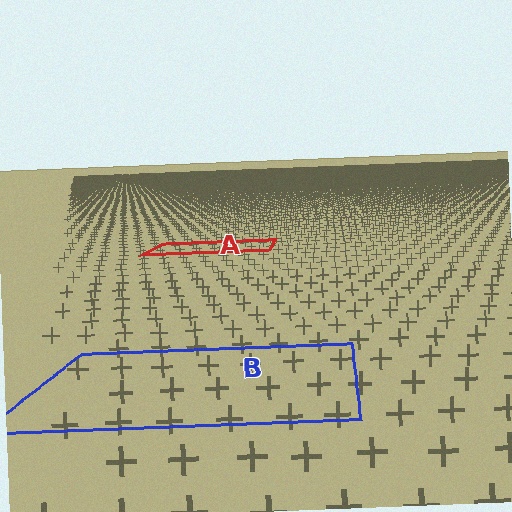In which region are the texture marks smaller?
The texture marks are smaller in region A, because it is farther away.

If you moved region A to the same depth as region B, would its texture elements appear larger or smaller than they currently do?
They would appear larger. At a closer depth, the same texture elements are projected at a bigger on-screen size.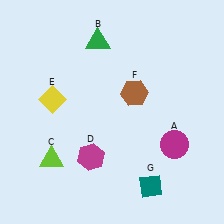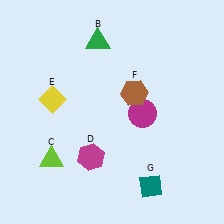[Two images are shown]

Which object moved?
The magenta circle (A) moved left.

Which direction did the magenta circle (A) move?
The magenta circle (A) moved left.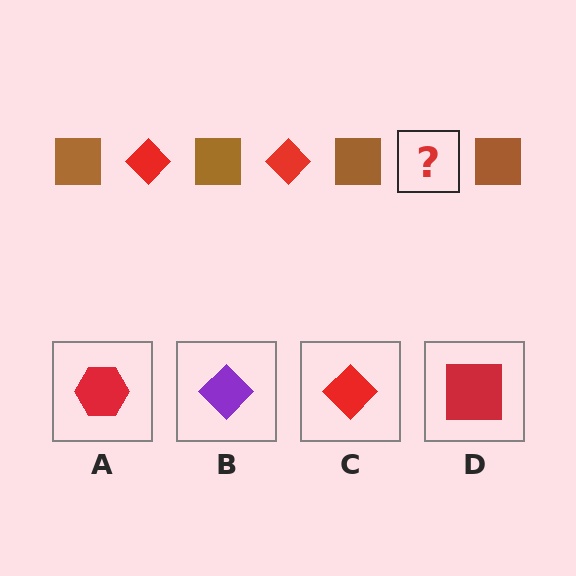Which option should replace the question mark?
Option C.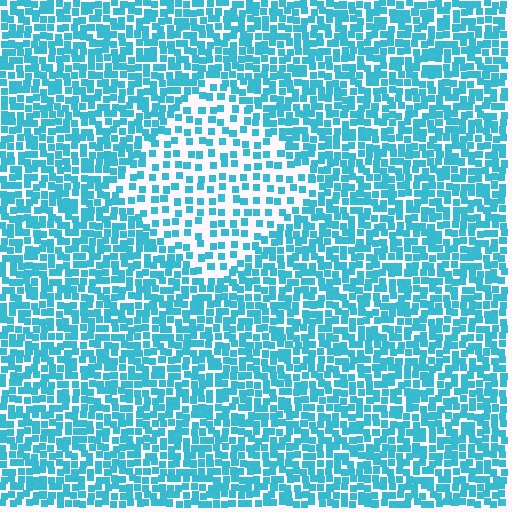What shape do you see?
I see a diamond.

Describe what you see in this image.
The image contains small cyan elements arranged at two different densities. A diamond-shaped region is visible where the elements are less densely packed than the surrounding area.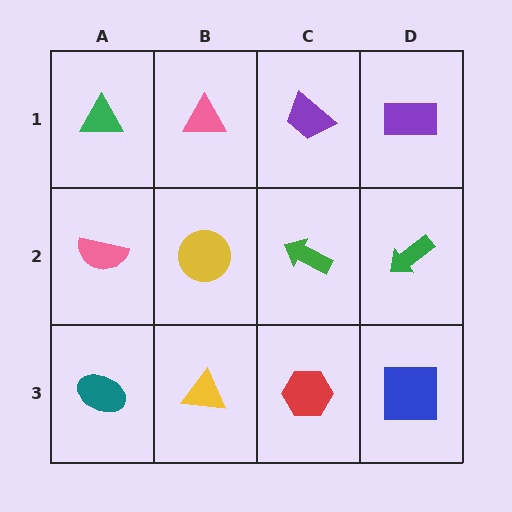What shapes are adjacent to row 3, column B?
A yellow circle (row 2, column B), a teal ellipse (row 3, column A), a red hexagon (row 3, column C).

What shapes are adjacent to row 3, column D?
A green arrow (row 2, column D), a red hexagon (row 3, column C).